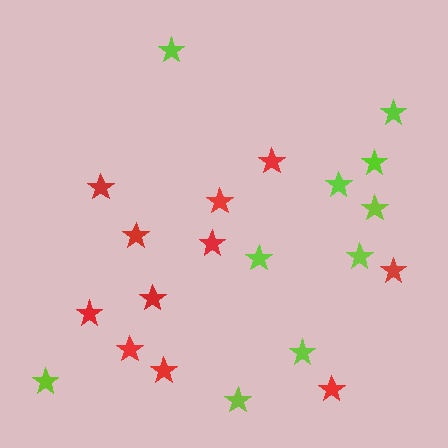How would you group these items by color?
There are 2 groups: one group of lime stars (10) and one group of red stars (11).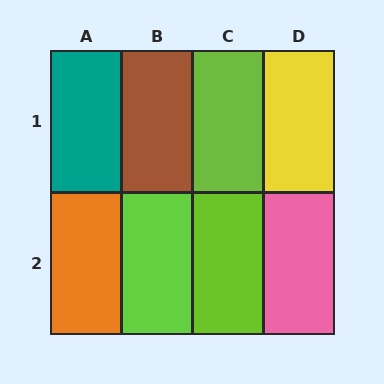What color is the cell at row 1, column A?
Teal.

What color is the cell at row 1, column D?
Yellow.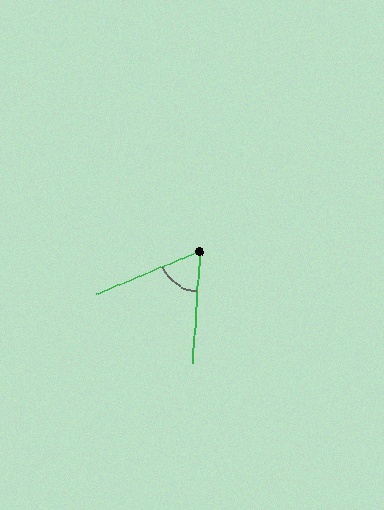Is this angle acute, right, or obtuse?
It is acute.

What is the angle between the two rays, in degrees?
Approximately 64 degrees.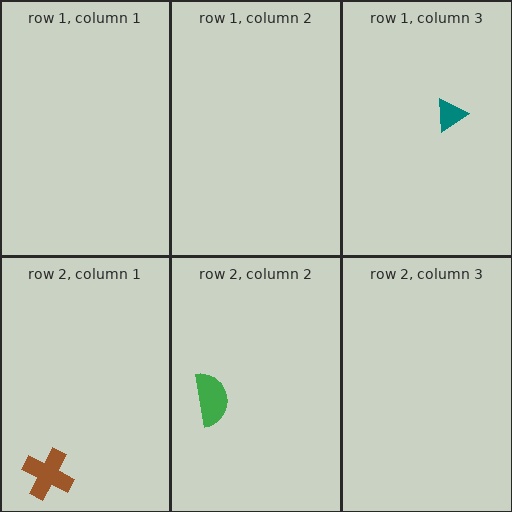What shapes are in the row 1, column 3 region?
The teal triangle.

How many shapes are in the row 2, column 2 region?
1.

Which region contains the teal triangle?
The row 1, column 3 region.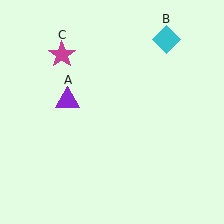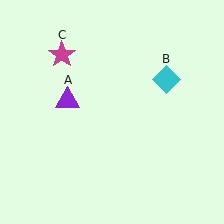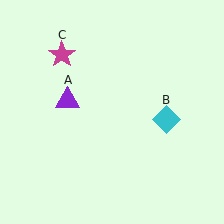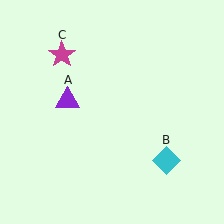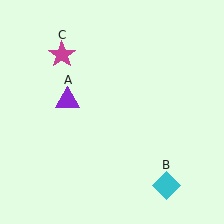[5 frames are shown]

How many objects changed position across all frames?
1 object changed position: cyan diamond (object B).